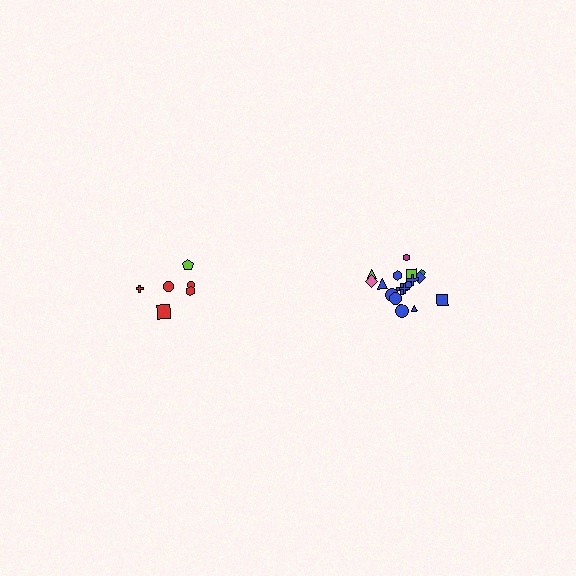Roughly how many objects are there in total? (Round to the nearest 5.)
Roughly 25 objects in total.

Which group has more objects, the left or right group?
The right group.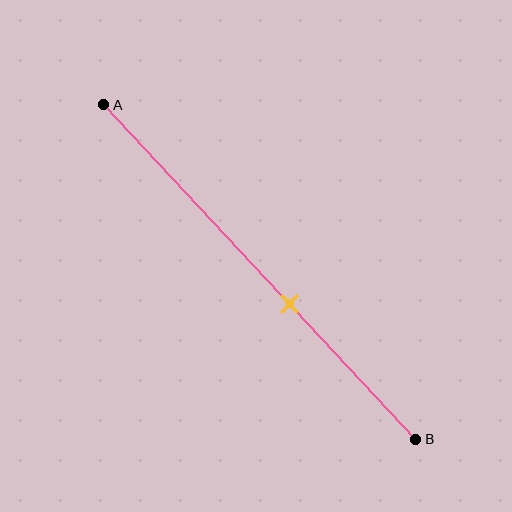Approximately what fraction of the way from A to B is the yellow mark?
The yellow mark is approximately 60% of the way from A to B.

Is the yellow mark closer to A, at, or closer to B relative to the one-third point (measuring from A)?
The yellow mark is closer to point B than the one-third point of segment AB.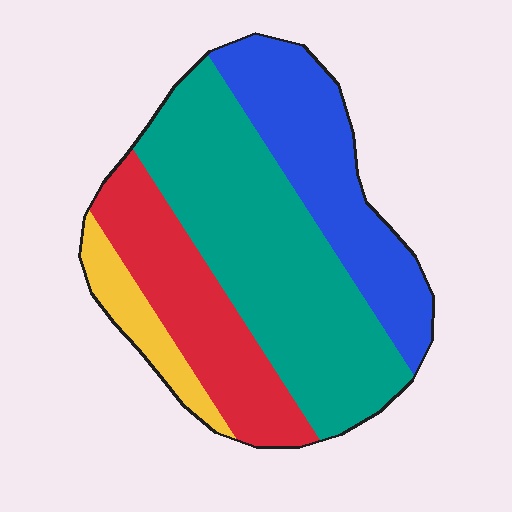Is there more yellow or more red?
Red.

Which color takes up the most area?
Teal, at roughly 45%.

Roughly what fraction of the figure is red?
Red covers 23% of the figure.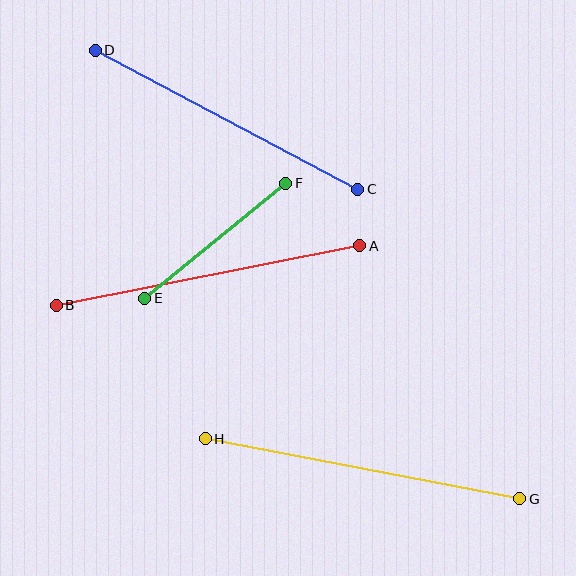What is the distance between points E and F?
The distance is approximately 182 pixels.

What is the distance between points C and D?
The distance is approximately 297 pixels.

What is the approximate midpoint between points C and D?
The midpoint is at approximately (226, 120) pixels.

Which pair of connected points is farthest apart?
Points G and H are farthest apart.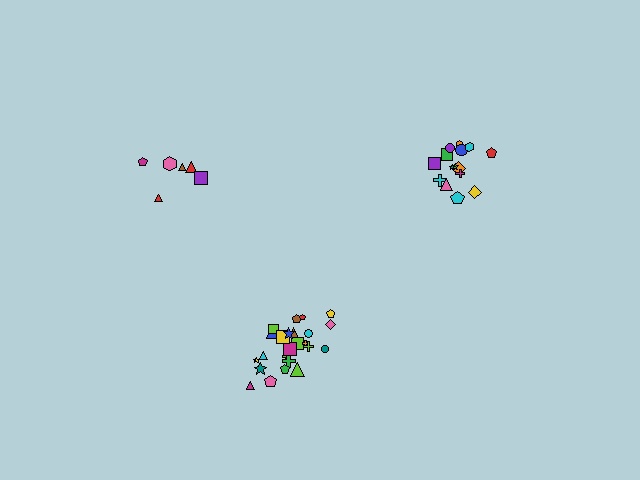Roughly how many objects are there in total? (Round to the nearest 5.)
Roughly 45 objects in total.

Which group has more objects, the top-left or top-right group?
The top-right group.